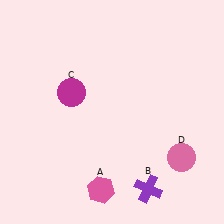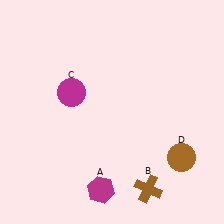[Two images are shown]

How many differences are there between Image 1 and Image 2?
There are 3 differences between the two images.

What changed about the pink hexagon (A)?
In Image 1, A is pink. In Image 2, it changed to magenta.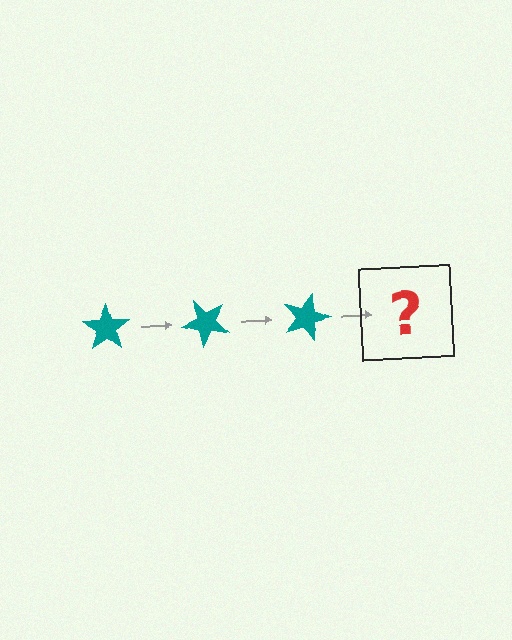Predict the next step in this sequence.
The next step is a teal star rotated 135 degrees.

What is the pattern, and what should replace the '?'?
The pattern is that the star rotates 45 degrees each step. The '?' should be a teal star rotated 135 degrees.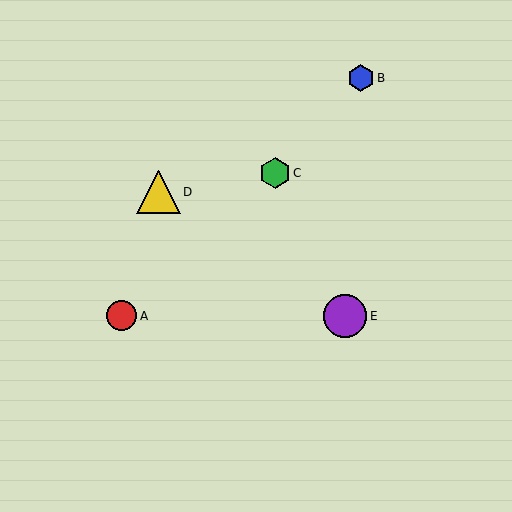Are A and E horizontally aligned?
Yes, both are at y≈316.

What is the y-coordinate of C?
Object C is at y≈173.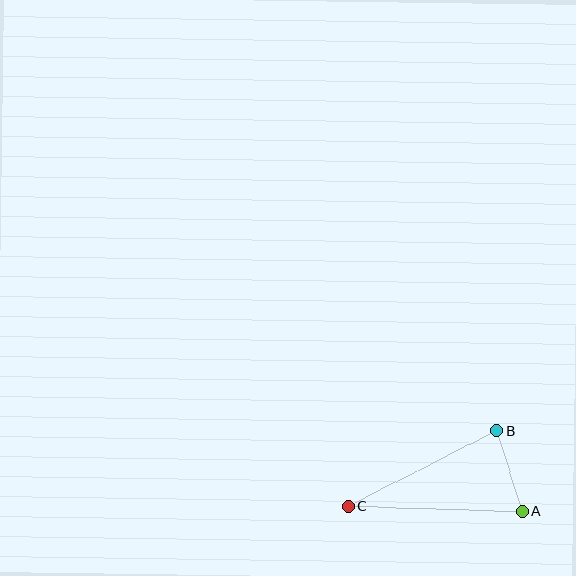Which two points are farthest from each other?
Points A and C are farthest from each other.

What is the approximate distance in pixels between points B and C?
The distance between B and C is approximately 166 pixels.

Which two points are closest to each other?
Points A and B are closest to each other.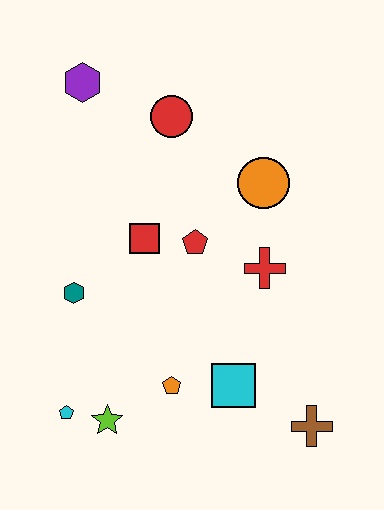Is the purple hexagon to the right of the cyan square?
No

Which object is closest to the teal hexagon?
The red square is closest to the teal hexagon.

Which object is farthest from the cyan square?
The purple hexagon is farthest from the cyan square.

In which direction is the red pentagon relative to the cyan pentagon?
The red pentagon is above the cyan pentagon.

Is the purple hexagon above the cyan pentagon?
Yes